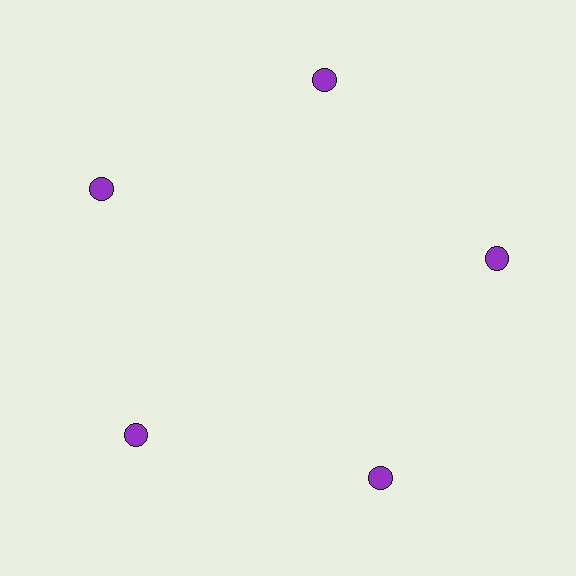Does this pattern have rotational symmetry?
Yes, this pattern has 5-fold rotational symmetry. It looks the same after rotating 72 degrees around the center.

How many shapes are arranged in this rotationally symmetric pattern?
There are 5 shapes, arranged in 5 groups of 1.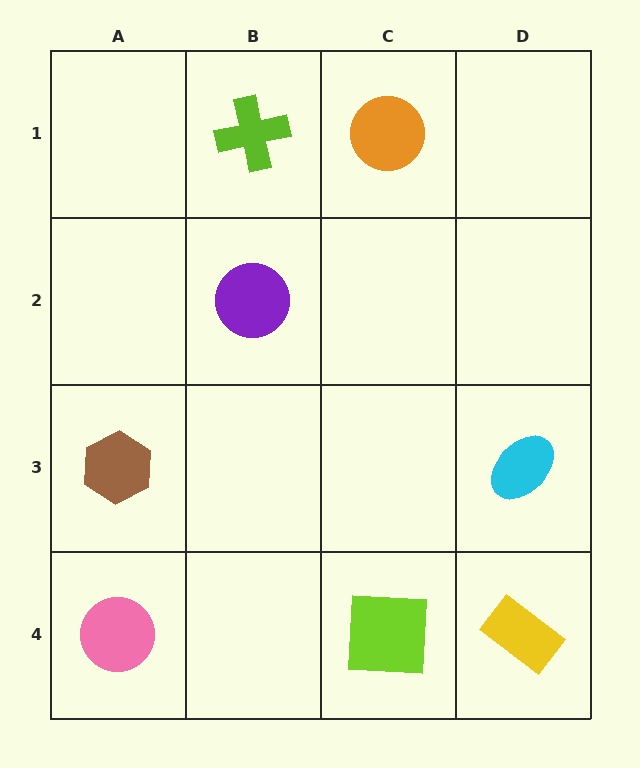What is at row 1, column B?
A lime cross.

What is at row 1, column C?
An orange circle.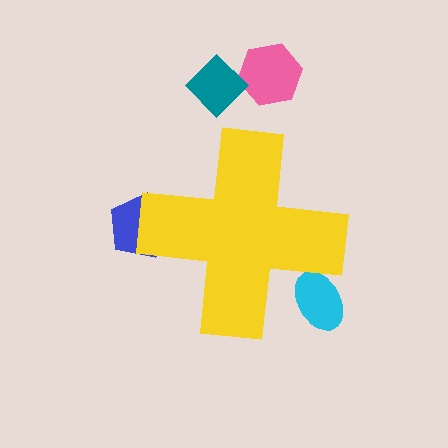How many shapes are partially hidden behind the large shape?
2 shapes are partially hidden.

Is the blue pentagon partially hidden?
Yes, the blue pentagon is partially hidden behind the yellow cross.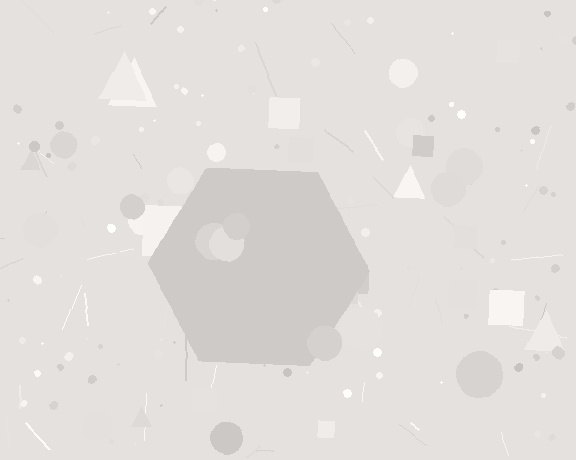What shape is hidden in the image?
A hexagon is hidden in the image.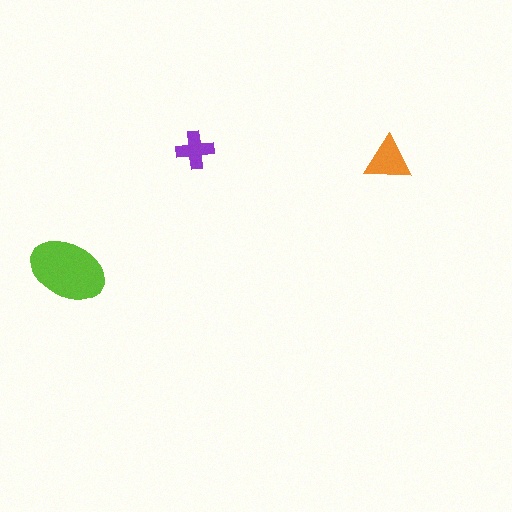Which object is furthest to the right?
The orange triangle is rightmost.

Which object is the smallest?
The purple cross.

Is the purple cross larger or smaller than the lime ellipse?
Smaller.